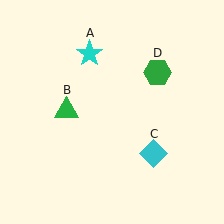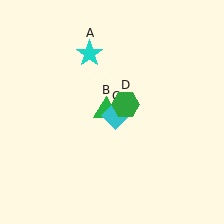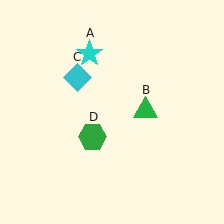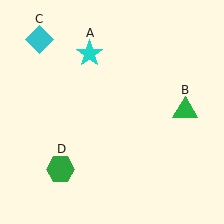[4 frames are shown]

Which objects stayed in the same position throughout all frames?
Cyan star (object A) remained stationary.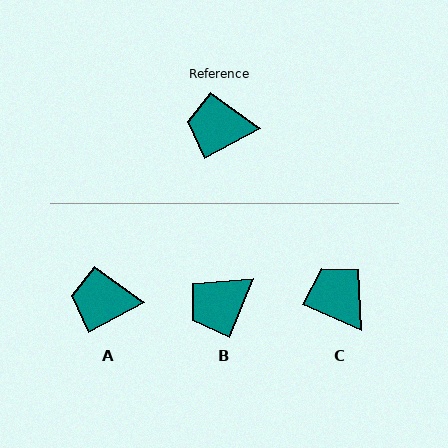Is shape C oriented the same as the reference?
No, it is off by about 52 degrees.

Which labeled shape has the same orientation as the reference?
A.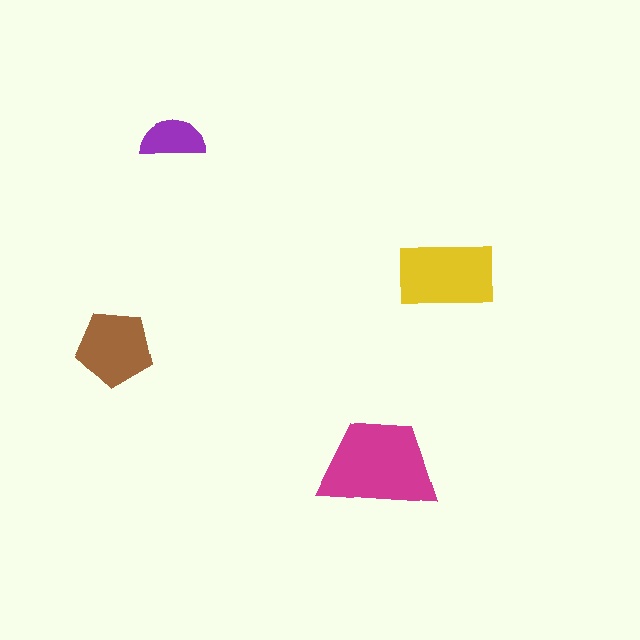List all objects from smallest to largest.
The purple semicircle, the brown pentagon, the yellow rectangle, the magenta trapezoid.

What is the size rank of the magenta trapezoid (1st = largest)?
1st.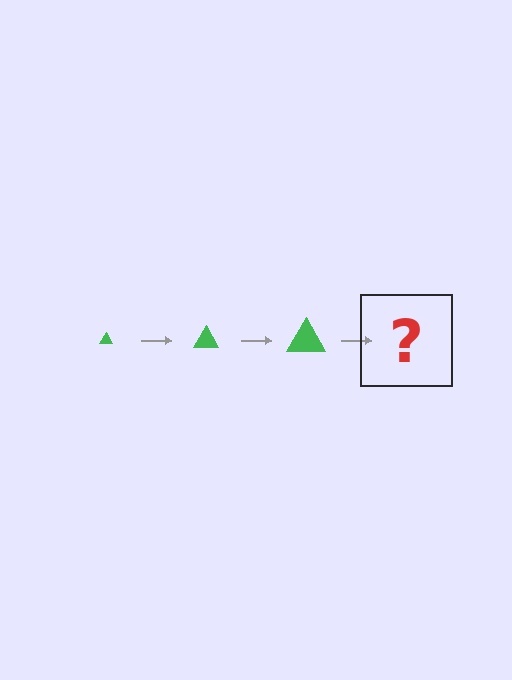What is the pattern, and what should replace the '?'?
The pattern is that the triangle gets progressively larger each step. The '?' should be a green triangle, larger than the previous one.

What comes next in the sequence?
The next element should be a green triangle, larger than the previous one.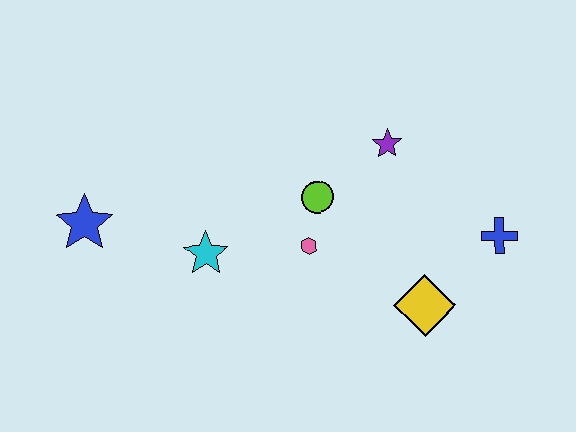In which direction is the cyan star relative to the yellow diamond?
The cyan star is to the left of the yellow diamond.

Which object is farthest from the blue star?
The blue cross is farthest from the blue star.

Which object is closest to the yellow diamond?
The blue cross is closest to the yellow diamond.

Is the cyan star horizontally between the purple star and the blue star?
Yes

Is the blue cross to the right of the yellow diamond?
Yes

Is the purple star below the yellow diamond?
No